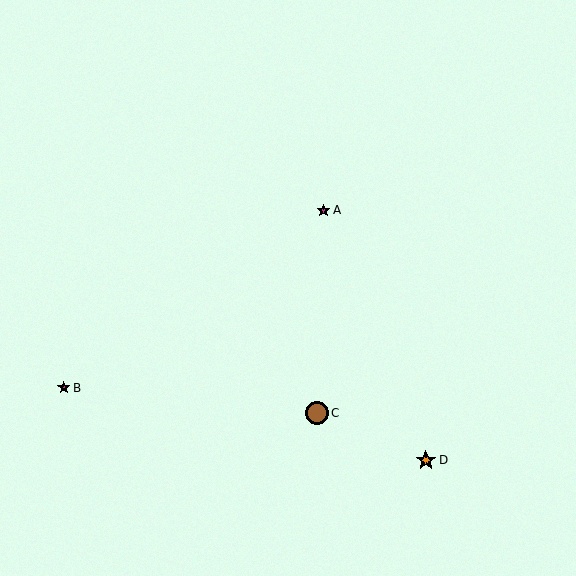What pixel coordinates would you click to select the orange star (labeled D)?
Click at (426, 460) to select the orange star D.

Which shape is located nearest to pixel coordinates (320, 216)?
The magenta star (labeled A) at (323, 210) is nearest to that location.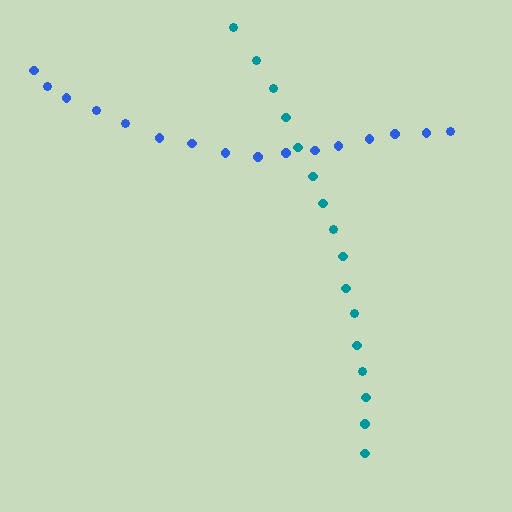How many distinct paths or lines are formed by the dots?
There are 2 distinct paths.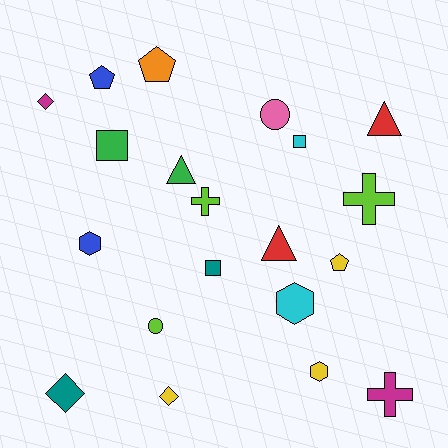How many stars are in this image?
There are no stars.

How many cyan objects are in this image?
There are 2 cyan objects.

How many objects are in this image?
There are 20 objects.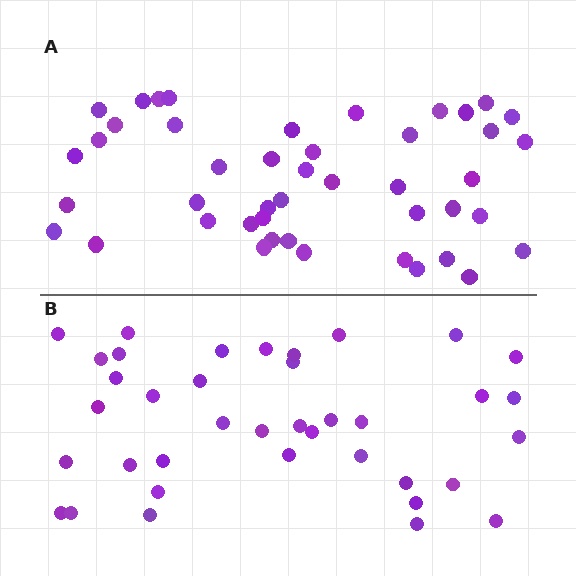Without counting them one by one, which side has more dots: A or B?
Region A (the top region) has more dots.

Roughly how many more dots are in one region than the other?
Region A has roughly 8 or so more dots than region B.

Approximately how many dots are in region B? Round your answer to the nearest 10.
About 40 dots. (The exact count is 38, which rounds to 40.)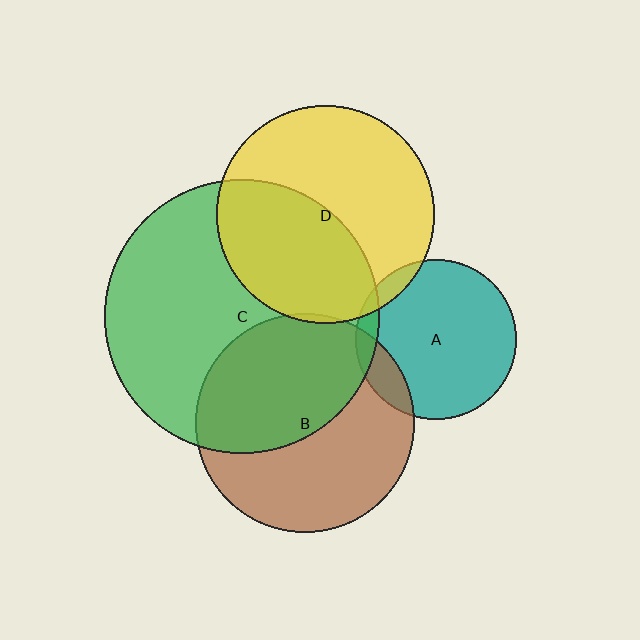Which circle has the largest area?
Circle C (green).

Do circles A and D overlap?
Yes.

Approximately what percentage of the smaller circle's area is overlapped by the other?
Approximately 5%.